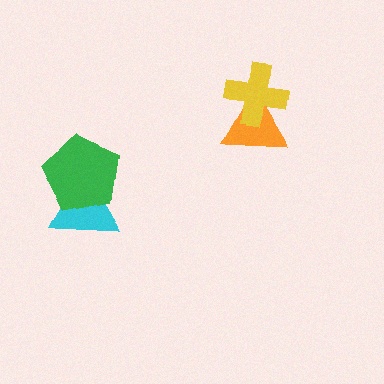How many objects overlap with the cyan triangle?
1 object overlaps with the cyan triangle.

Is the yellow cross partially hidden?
No, no other shape covers it.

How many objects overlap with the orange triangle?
1 object overlaps with the orange triangle.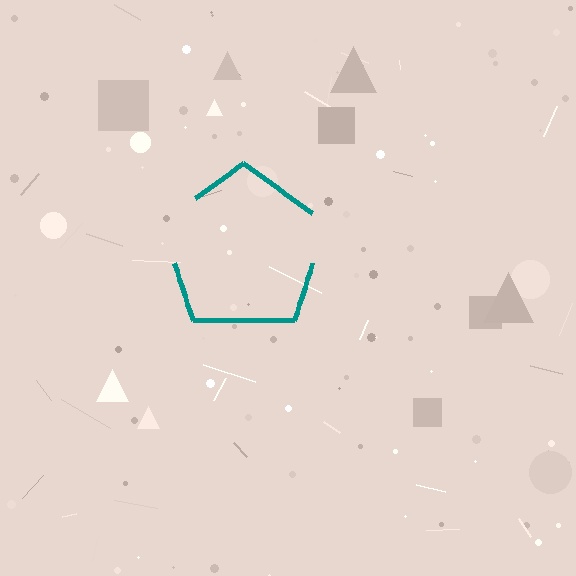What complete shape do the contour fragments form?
The contour fragments form a pentagon.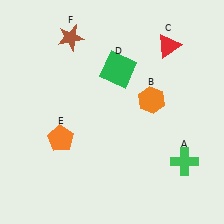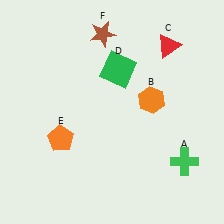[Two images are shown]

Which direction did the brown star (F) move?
The brown star (F) moved right.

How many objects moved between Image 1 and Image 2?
1 object moved between the two images.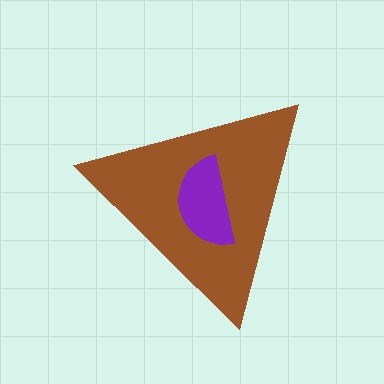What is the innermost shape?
The purple semicircle.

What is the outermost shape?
The brown triangle.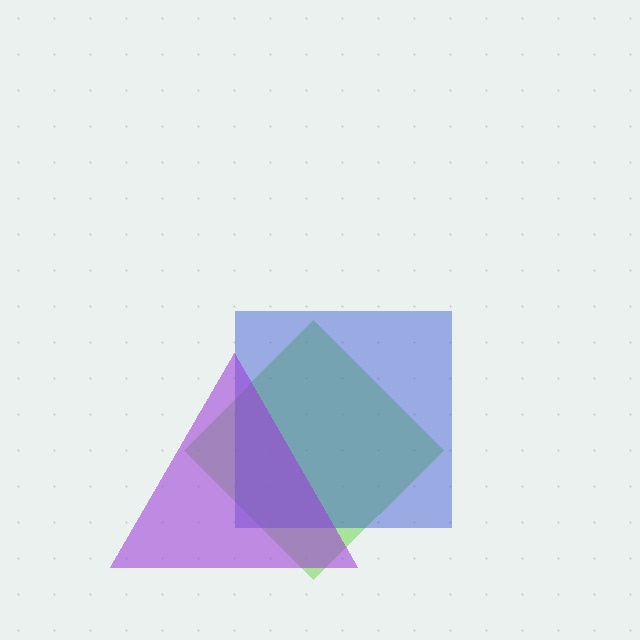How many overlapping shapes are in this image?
There are 3 overlapping shapes in the image.